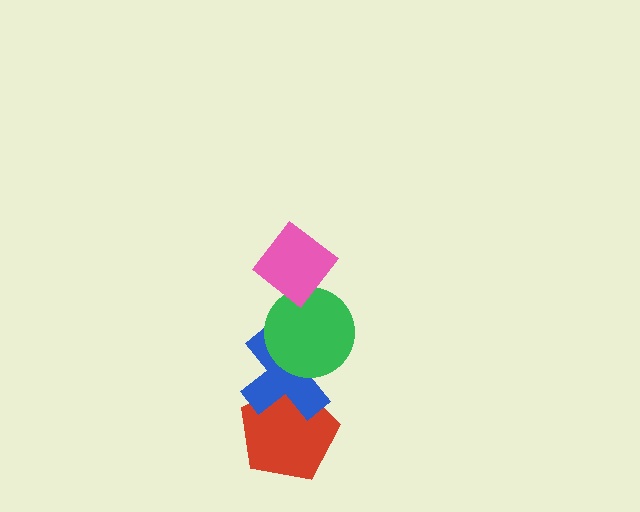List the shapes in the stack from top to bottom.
From top to bottom: the pink diamond, the green circle, the blue cross, the red pentagon.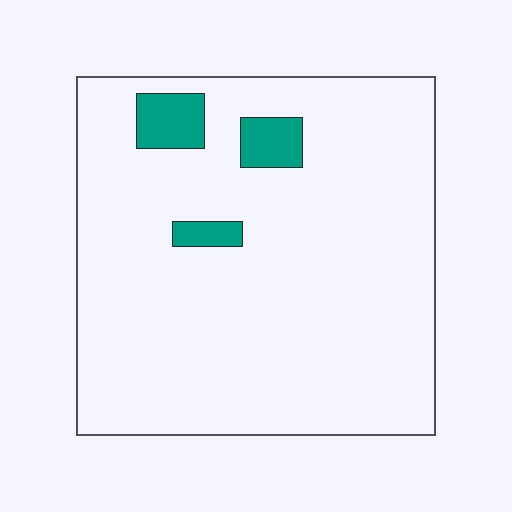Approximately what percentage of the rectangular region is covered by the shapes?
Approximately 5%.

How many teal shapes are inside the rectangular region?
3.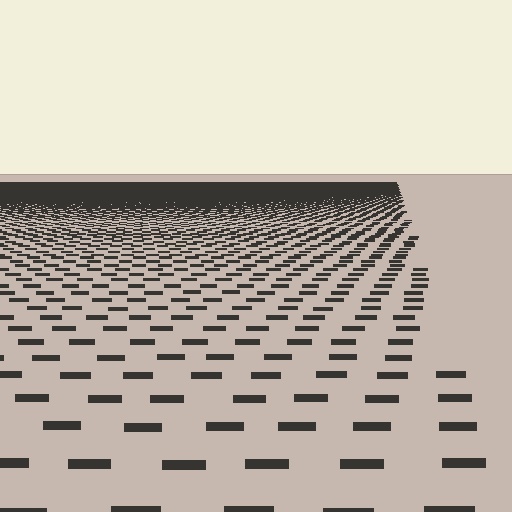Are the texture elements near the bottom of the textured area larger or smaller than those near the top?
Larger. Near the bottom, elements are closer to the viewer and appear at a bigger on-screen size.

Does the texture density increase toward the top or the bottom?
Density increases toward the top.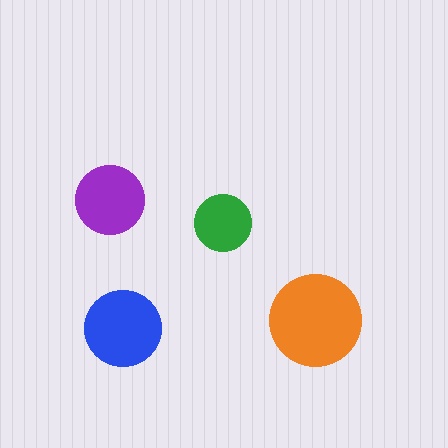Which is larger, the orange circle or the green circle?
The orange one.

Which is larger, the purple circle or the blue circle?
The blue one.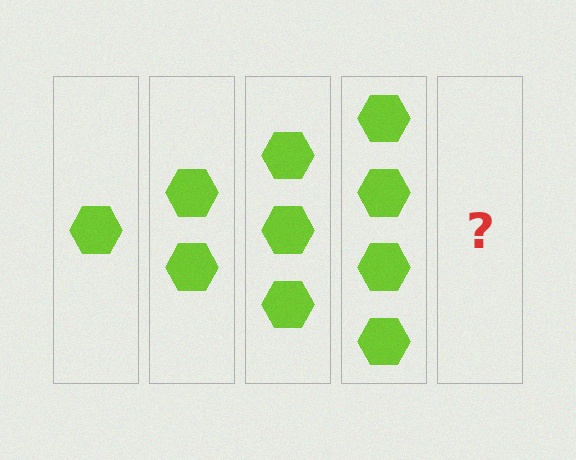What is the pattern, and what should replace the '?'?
The pattern is that each step adds one more hexagon. The '?' should be 5 hexagons.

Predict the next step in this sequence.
The next step is 5 hexagons.